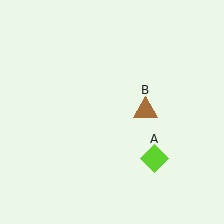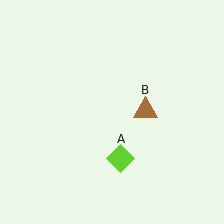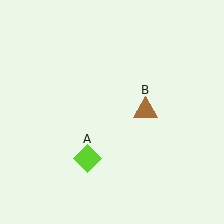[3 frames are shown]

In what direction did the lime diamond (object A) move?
The lime diamond (object A) moved left.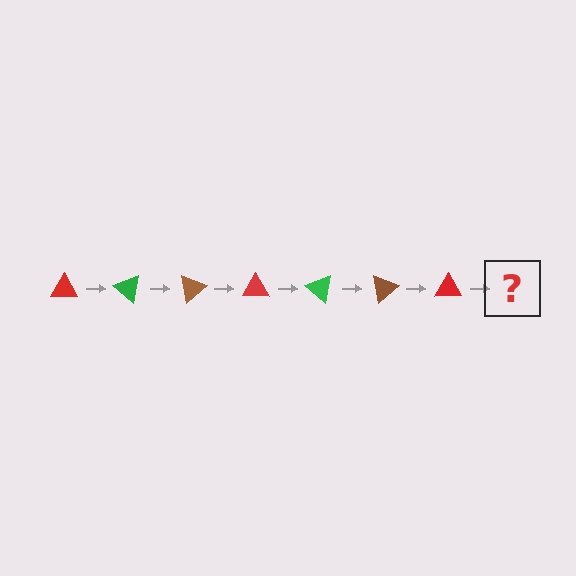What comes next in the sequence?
The next element should be a green triangle, rotated 280 degrees from the start.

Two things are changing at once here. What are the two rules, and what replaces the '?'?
The two rules are that it rotates 40 degrees each step and the color cycles through red, green, and brown. The '?' should be a green triangle, rotated 280 degrees from the start.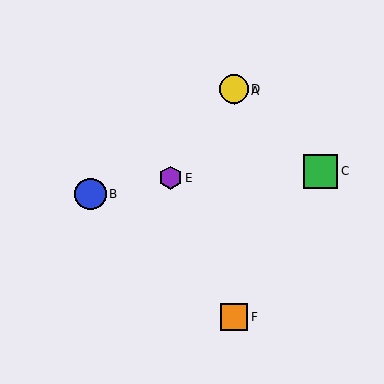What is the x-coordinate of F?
Object F is at x≈234.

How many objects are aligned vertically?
3 objects (A, D, F) are aligned vertically.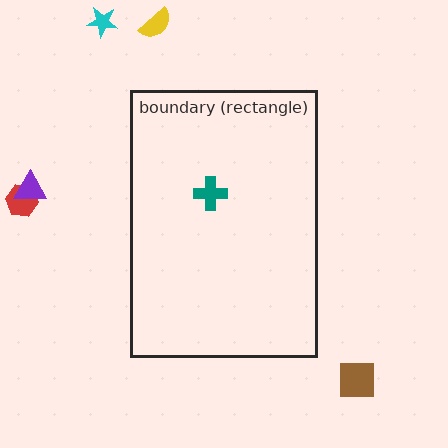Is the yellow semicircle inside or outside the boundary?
Outside.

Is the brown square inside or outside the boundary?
Outside.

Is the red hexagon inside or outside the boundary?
Outside.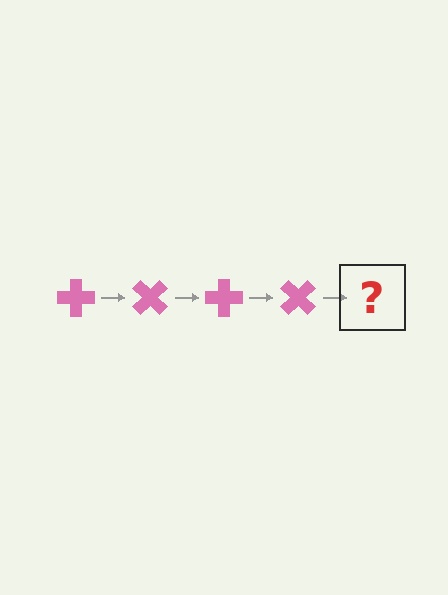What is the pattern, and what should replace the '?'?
The pattern is that the cross rotates 45 degrees each step. The '?' should be a pink cross rotated 180 degrees.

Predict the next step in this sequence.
The next step is a pink cross rotated 180 degrees.